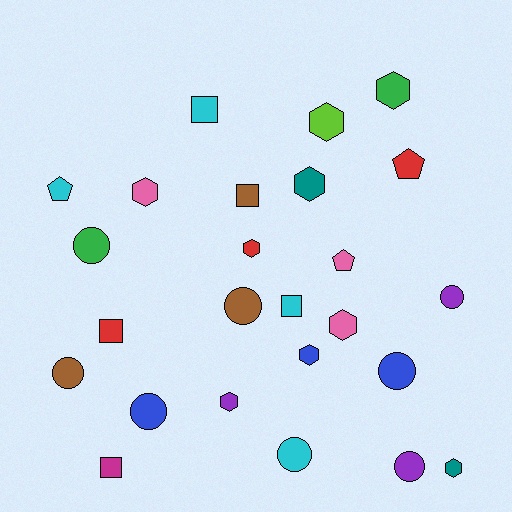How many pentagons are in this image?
There are 3 pentagons.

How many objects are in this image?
There are 25 objects.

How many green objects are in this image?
There are 2 green objects.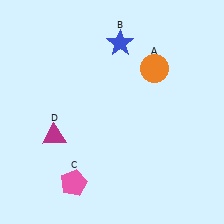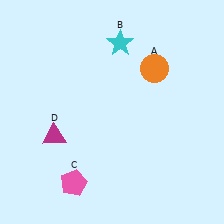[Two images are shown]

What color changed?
The star (B) changed from blue in Image 1 to cyan in Image 2.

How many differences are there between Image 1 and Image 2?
There is 1 difference between the two images.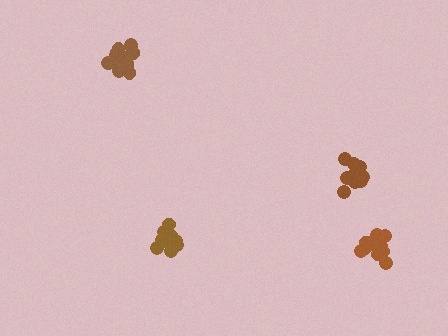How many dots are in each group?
Group 1: 15 dots, Group 2: 15 dots, Group 3: 11 dots, Group 4: 16 dots (57 total).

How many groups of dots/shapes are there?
There are 4 groups.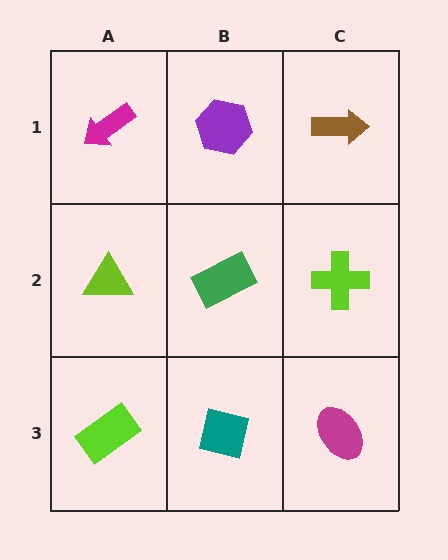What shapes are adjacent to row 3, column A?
A lime triangle (row 2, column A), a teal square (row 3, column B).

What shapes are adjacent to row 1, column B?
A green rectangle (row 2, column B), a magenta arrow (row 1, column A), a brown arrow (row 1, column C).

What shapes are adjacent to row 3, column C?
A lime cross (row 2, column C), a teal square (row 3, column B).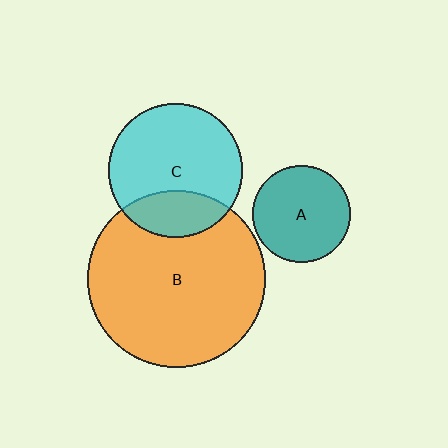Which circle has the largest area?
Circle B (orange).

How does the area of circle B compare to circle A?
Approximately 3.3 times.